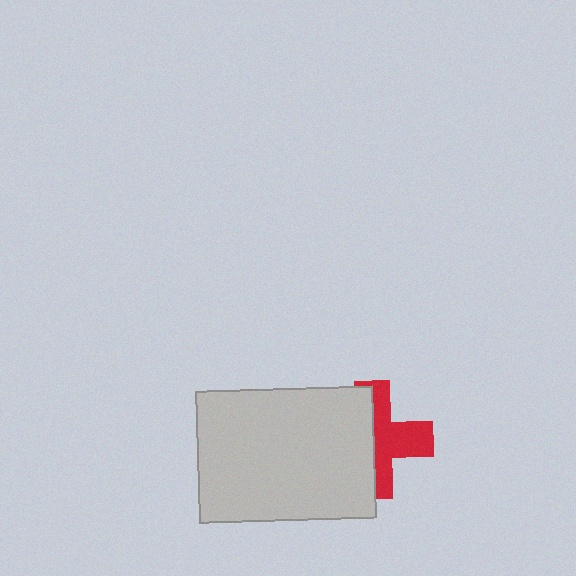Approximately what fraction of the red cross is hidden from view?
Roughly 49% of the red cross is hidden behind the light gray rectangle.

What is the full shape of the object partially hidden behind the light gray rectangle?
The partially hidden object is a red cross.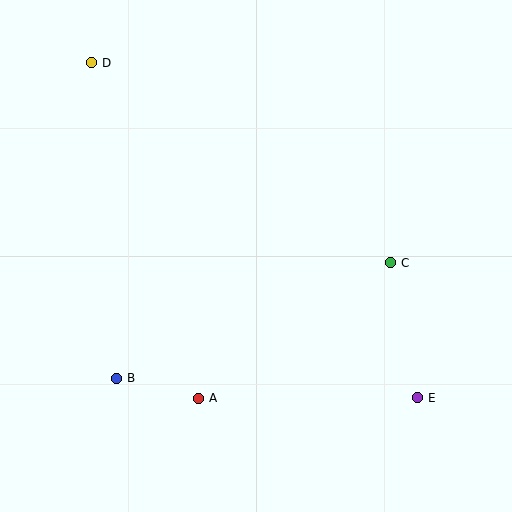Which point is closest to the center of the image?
Point C at (390, 263) is closest to the center.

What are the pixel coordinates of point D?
Point D is at (91, 63).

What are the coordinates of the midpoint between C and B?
The midpoint between C and B is at (253, 321).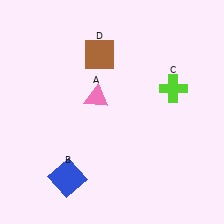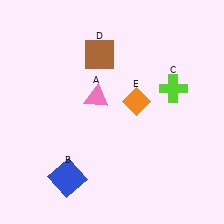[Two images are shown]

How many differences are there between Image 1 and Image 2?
There is 1 difference between the two images.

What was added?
An orange diamond (E) was added in Image 2.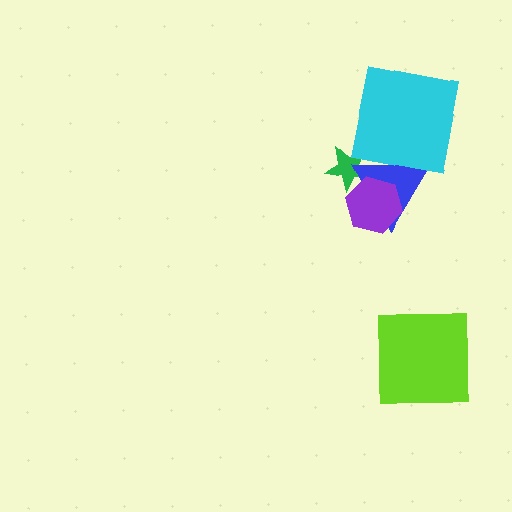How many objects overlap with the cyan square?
1 object overlaps with the cyan square.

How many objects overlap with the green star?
2 objects overlap with the green star.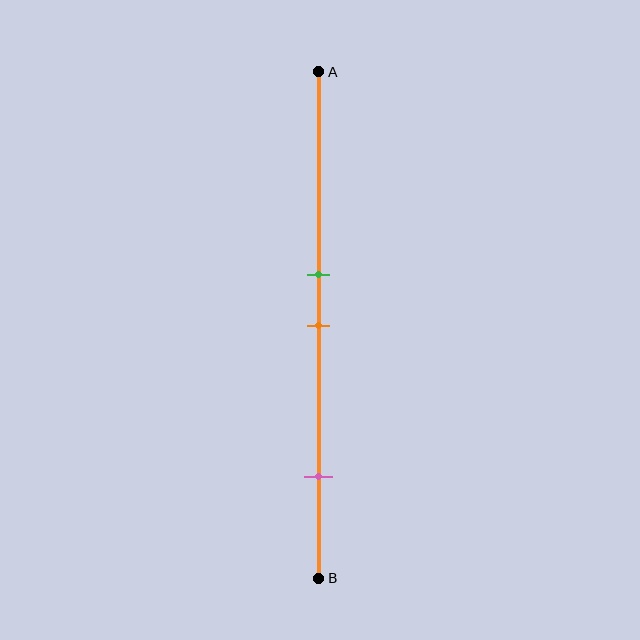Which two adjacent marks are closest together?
The green and orange marks are the closest adjacent pair.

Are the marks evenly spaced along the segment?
No, the marks are not evenly spaced.